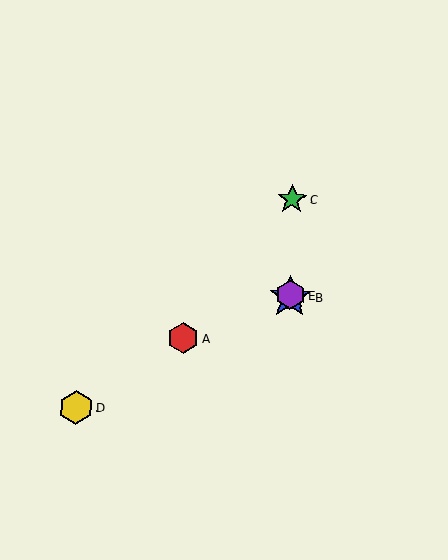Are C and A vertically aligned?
No, C is at x≈292 and A is at x≈183.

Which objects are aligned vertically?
Objects B, C, E are aligned vertically.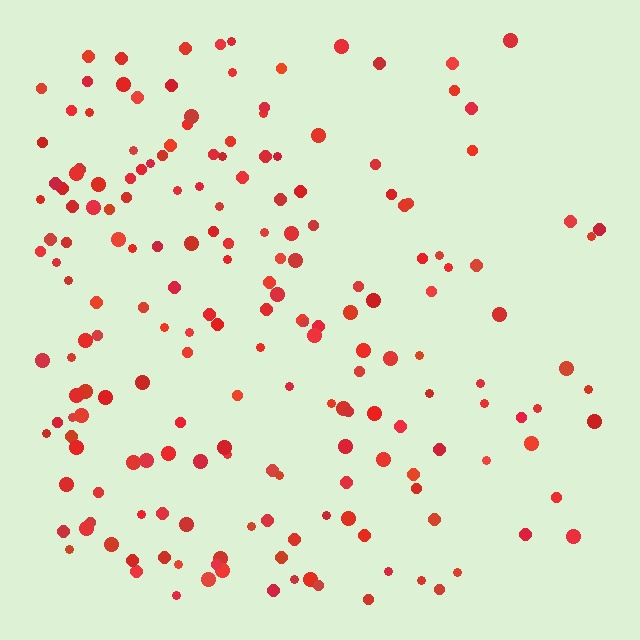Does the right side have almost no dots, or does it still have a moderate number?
Still a moderate number, just noticeably fewer than the left.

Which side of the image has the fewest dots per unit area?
The right.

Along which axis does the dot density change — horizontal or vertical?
Horizontal.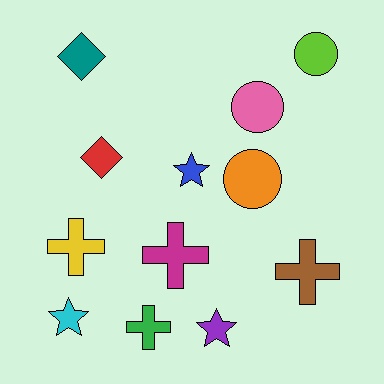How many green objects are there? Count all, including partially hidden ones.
There is 1 green object.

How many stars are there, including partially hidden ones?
There are 3 stars.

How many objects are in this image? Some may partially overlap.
There are 12 objects.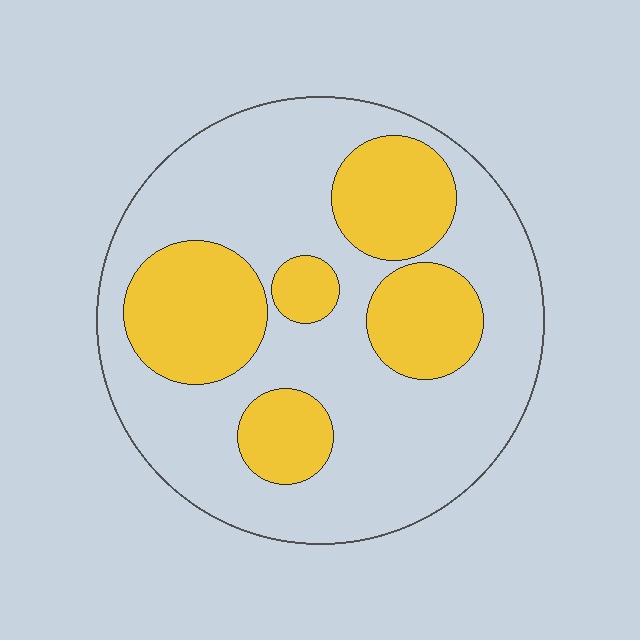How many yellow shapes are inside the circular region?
5.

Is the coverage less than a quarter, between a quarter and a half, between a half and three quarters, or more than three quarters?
Between a quarter and a half.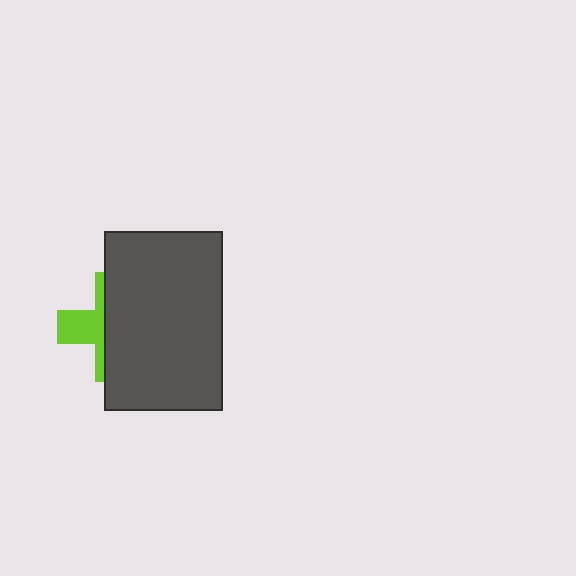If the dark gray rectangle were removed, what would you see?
You would see the complete lime cross.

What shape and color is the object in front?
The object in front is a dark gray rectangle.